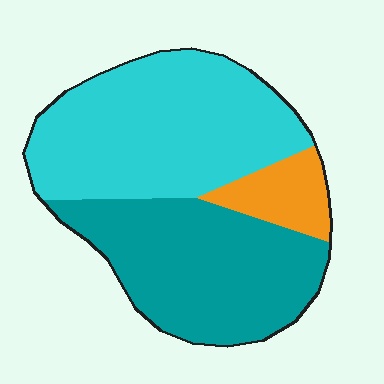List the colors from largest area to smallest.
From largest to smallest: cyan, teal, orange.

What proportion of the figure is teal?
Teal takes up about two fifths (2/5) of the figure.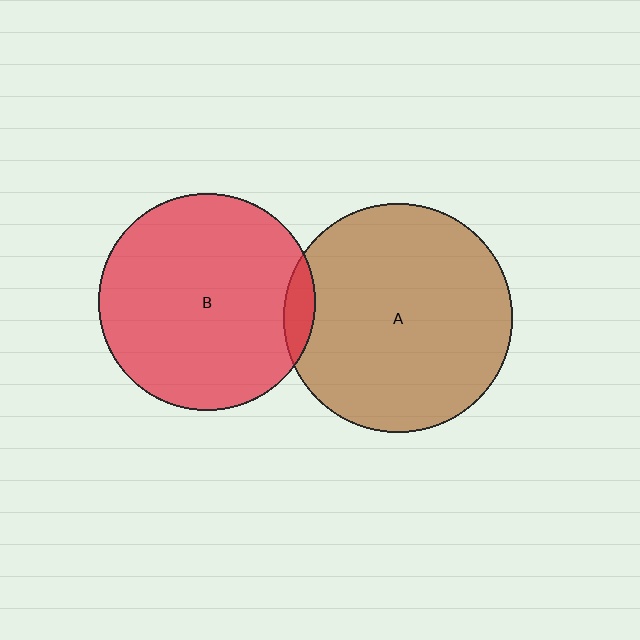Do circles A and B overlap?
Yes.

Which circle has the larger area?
Circle A (brown).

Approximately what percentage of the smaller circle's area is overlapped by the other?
Approximately 5%.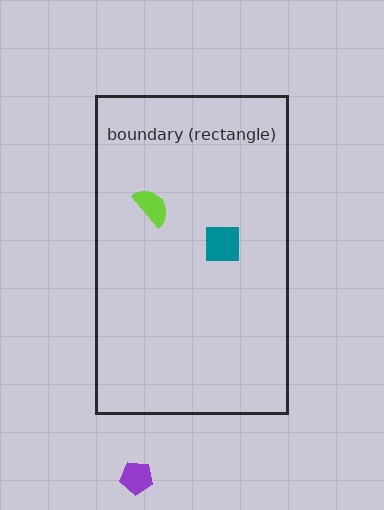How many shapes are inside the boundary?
2 inside, 1 outside.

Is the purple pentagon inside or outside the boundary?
Outside.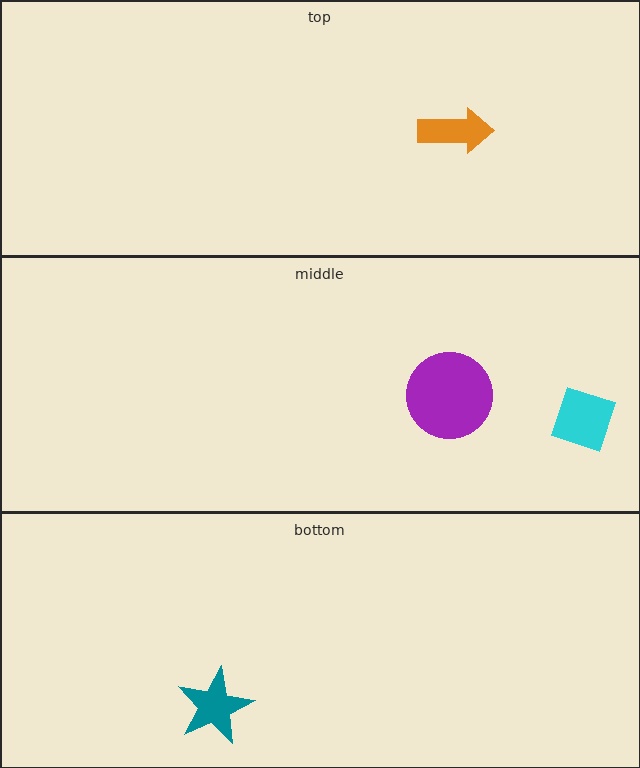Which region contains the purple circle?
The middle region.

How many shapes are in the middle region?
2.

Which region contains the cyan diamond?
The middle region.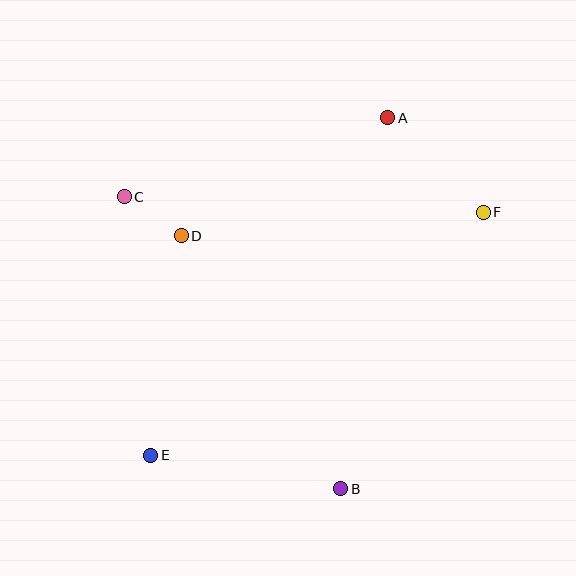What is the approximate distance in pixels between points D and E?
The distance between D and E is approximately 222 pixels.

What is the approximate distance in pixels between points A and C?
The distance between A and C is approximately 275 pixels.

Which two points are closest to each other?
Points C and D are closest to each other.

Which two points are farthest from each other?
Points A and E are farthest from each other.